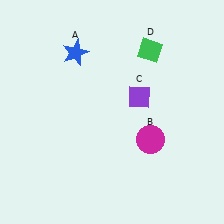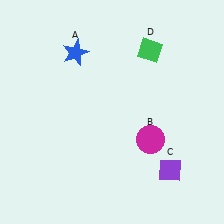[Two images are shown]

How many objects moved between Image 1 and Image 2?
1 object moved between the two images.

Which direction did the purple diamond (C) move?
The purple diamond (C) moved down.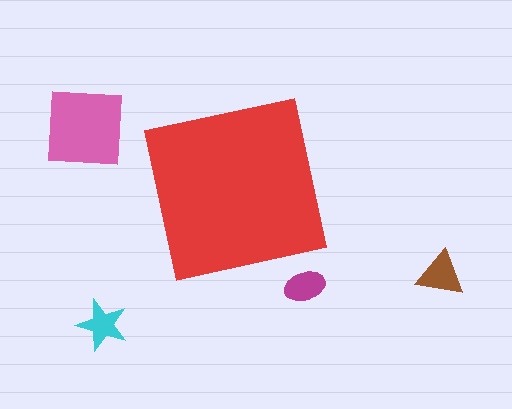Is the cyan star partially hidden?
No, the cyan star is fully visible.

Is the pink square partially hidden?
No, the pink square is fully visible.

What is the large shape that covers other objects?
A red square.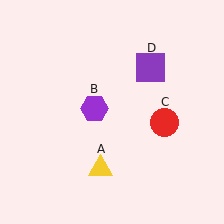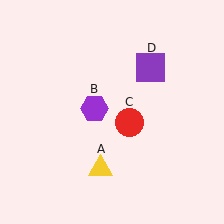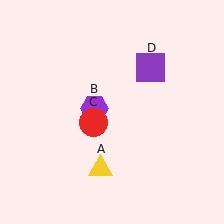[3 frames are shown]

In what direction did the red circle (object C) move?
The red circle (object C) moved left.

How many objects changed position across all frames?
1 object changed position: red circle (object C).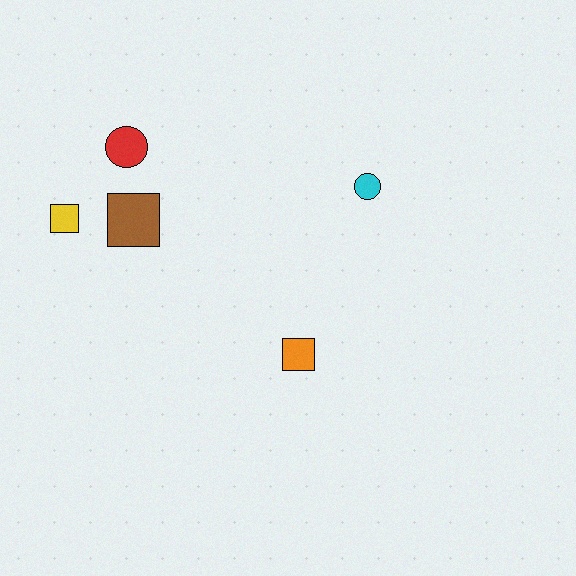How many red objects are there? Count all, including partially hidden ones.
There is 1 red object.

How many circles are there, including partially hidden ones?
There are 2 circles.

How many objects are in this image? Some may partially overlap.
There are 5 objects.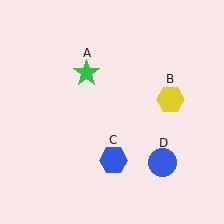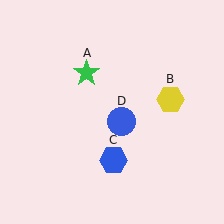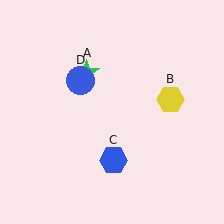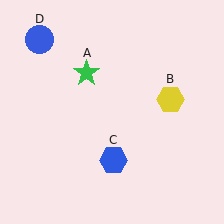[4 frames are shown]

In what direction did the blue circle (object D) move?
The blue circle (object D) moved up and to the left.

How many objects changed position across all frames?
1 object changed position: blue circle (object D).